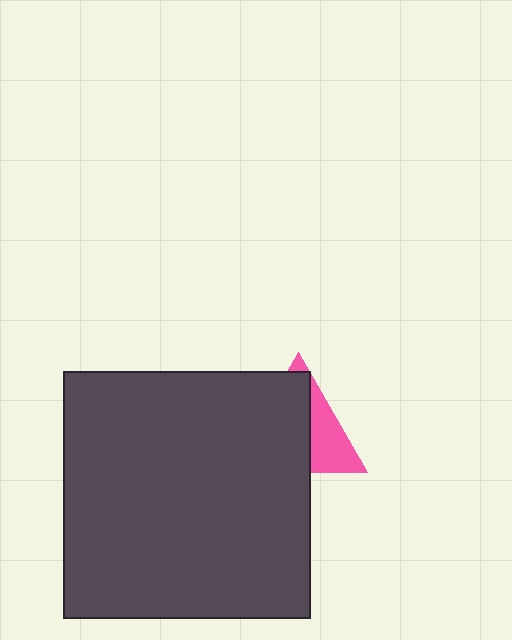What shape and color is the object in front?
The object in front is a dark gray square.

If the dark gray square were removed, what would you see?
You would see the complete pink triangle.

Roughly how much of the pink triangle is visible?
A small part of it is visible (roughly 36%).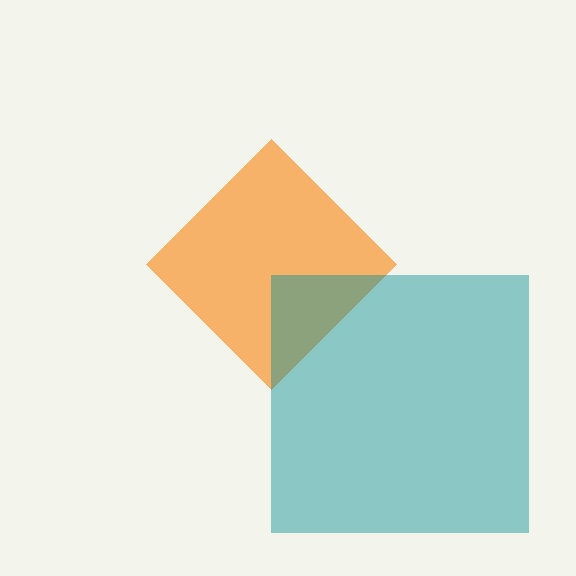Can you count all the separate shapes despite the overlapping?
Yes, there are 2 separate shapes.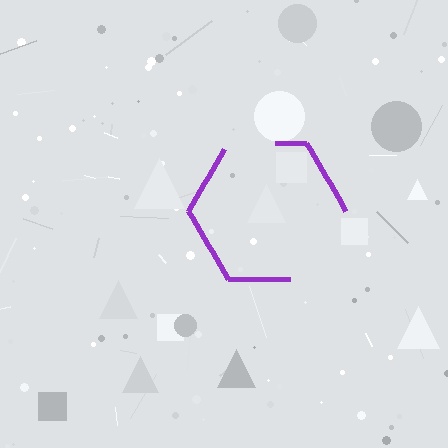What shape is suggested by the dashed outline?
The dashed outline suggests a hexagon.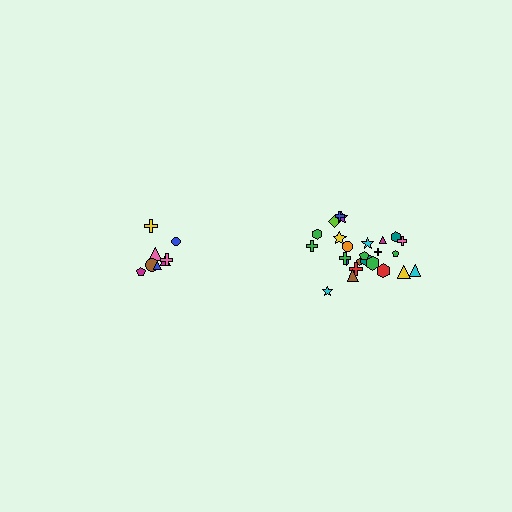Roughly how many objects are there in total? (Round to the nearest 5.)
Roughly 35 objects in total.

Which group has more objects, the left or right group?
The right group.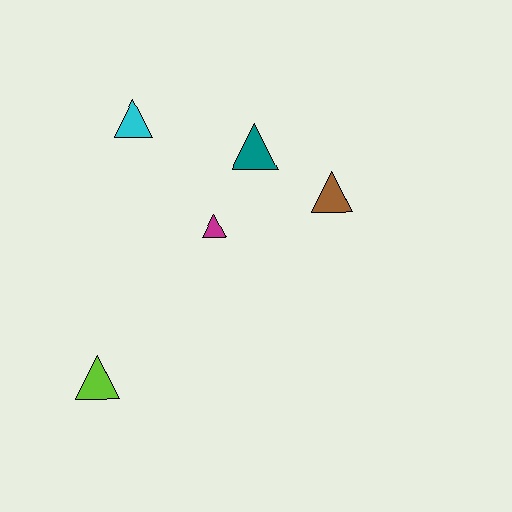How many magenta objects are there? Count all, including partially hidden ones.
There is 1 magenta object.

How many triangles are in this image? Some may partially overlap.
There are 5 triangles.